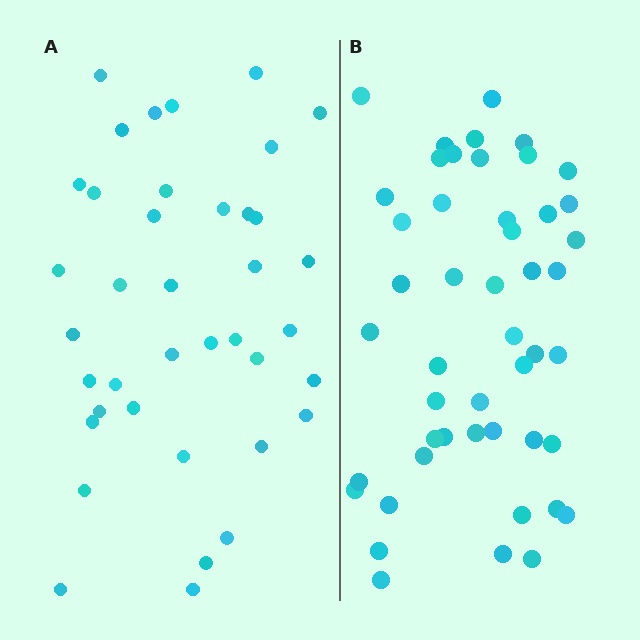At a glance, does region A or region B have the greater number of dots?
Region B (the right region) has more dots.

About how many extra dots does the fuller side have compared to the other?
Region B has roughly 8 or so more dots than region A.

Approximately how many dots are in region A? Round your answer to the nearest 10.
About 40 dots. (The exact count is 39, which rounds to 40.)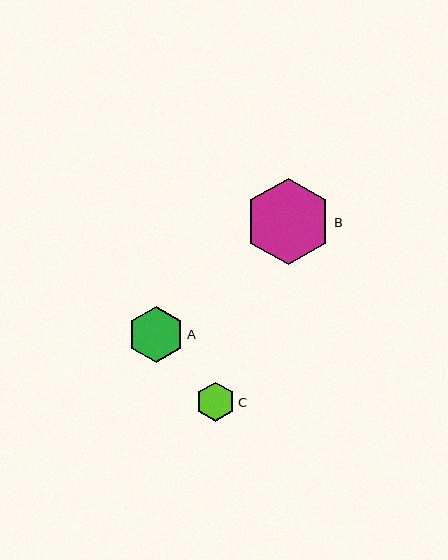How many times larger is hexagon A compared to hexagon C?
Hexagon A is approximately 1.4 times the size of hexagon C.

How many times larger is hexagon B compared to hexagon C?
Hexagon B is approximately 2.2 times the size of hexagon C.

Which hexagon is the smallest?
Hexagon C is the smallest with a size of approximately 39 pixels.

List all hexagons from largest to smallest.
From largest to smallest: B, A, C.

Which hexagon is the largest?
Hexagon B is the largest with a size of approximately 86 pixels.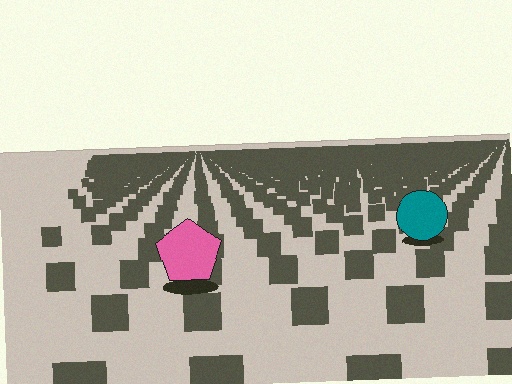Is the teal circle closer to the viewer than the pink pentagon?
No. The pink pentagon is closer — you can tell from the texture gradient: the ground texture is coarser near it.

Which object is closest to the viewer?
The pink pentagon is closest. The texture marks near it are larger and more spread out.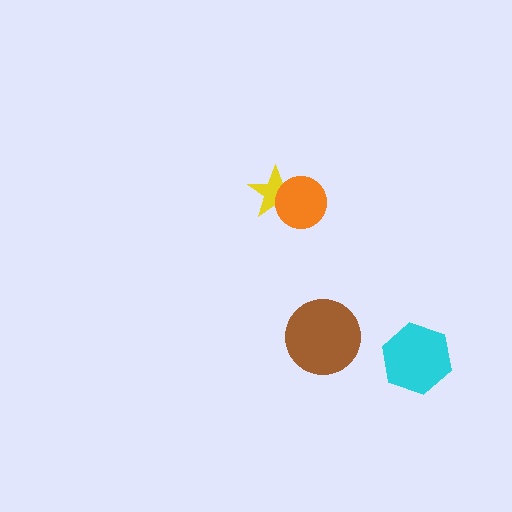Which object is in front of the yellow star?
The orange circle is in front of the yellow star.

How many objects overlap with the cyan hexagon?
0 objects overlap with the cyan hexagon.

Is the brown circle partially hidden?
No, no other shape covers it.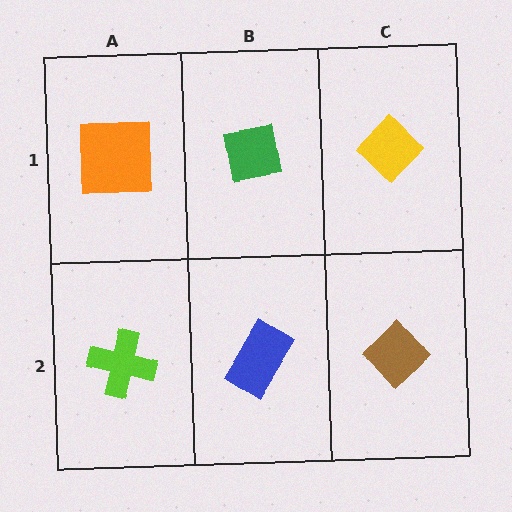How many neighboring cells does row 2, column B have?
3.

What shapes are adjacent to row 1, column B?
A blue rectangle (row 2, column B), an orange square (row 1, column A), a yellow diamond (row 1, column C).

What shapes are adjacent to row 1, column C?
A brown diamond (row 2, column C), a green square (row 1, column B).